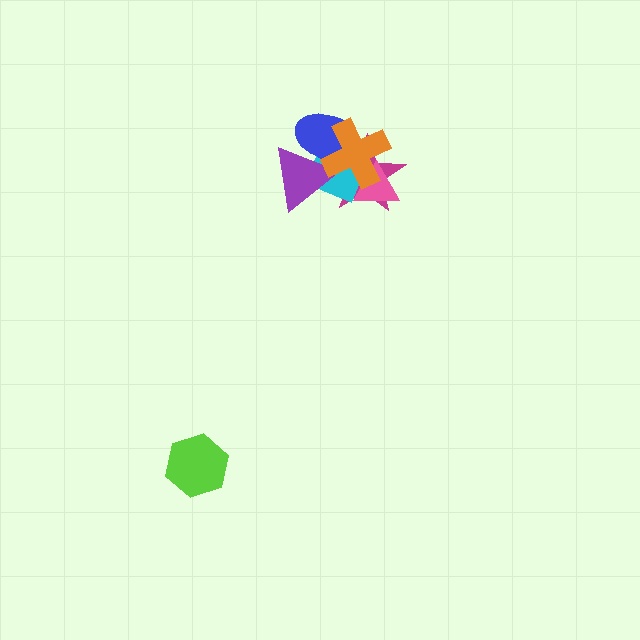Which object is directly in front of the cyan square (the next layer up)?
The blue ellipse is directly in front of the cyan square.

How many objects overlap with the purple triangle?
4 objects overlap with the purple triangle.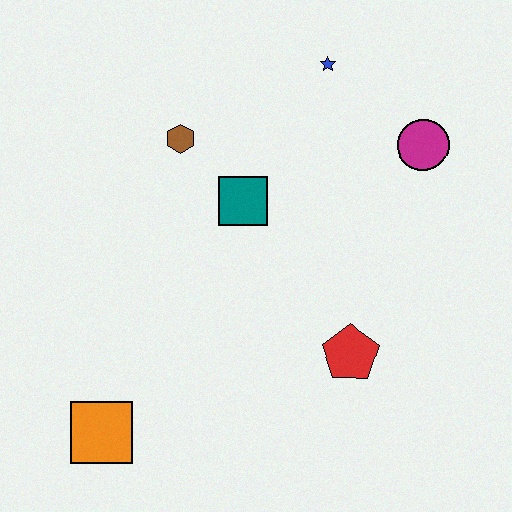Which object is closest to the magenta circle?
The blue star is closest to the magenta circle.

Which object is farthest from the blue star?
The orange square is farthest from the blue star.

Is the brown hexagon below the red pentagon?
No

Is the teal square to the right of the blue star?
No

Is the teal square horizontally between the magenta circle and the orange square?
Yes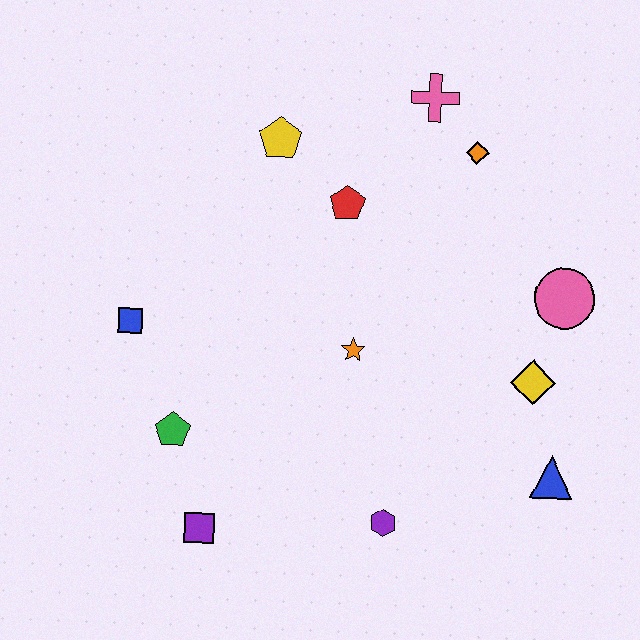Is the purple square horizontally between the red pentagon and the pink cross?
No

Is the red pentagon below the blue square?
No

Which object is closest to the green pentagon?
The purple square is closest to the green pentagon.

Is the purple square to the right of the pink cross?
No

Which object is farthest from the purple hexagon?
The pink cross is farthest from the purple hexagon.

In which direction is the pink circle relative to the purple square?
The pink circle is to the right of the purple square.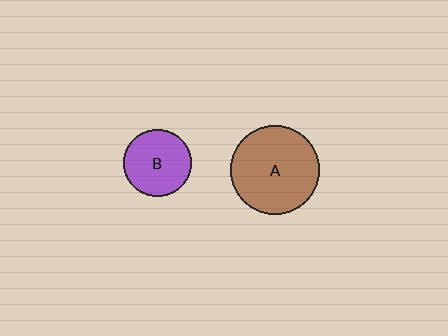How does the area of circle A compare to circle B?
Approximately 1.7 times.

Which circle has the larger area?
Circle A (brown).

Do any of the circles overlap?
No, none of the circles overlap.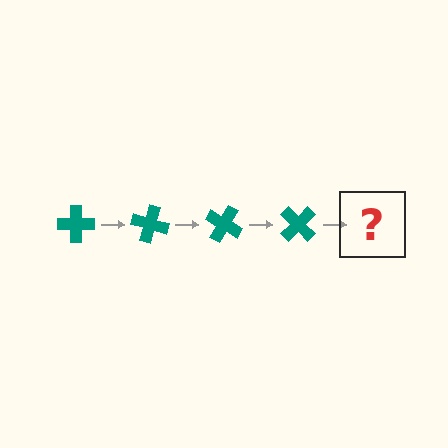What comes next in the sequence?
The next element should be a teal cross rotated 60 degrees.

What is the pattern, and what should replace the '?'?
The pattern is that the cross rotates 15 degrees each step. The '?' should be a teal cross rotated 60 degrees.